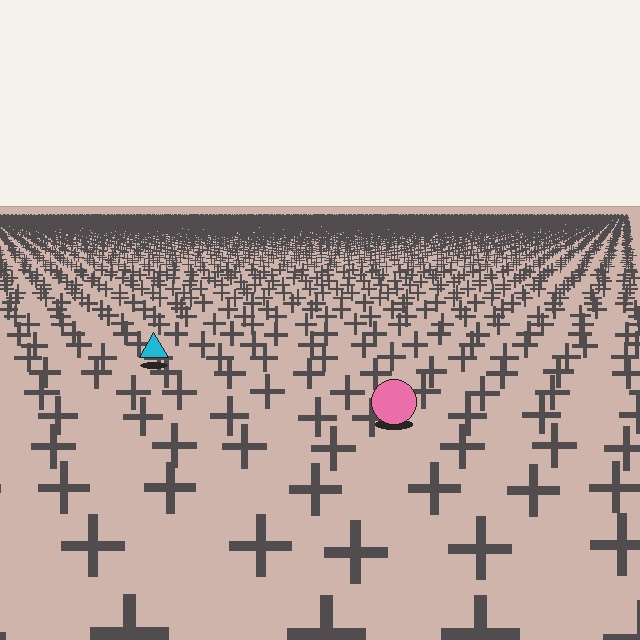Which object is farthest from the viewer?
The cyan triangle is farthest from the viewer. It appears smaller and the ground texture around it is denser.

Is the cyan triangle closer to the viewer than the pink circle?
No. The pink circle is closer — you can tell from the texture gradient: the ground texture is coarser near it.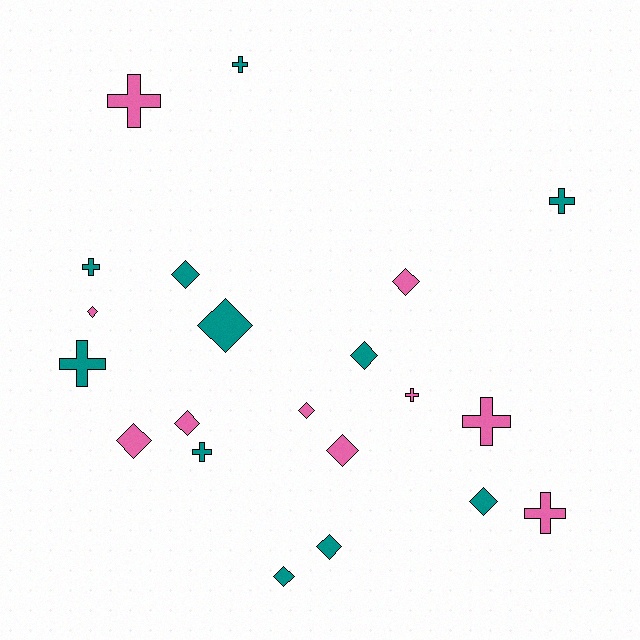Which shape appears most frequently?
Diamond, with 12 objects.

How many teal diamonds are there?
There are 6 teal diamonds.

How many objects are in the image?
There are 21 objects.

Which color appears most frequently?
Teal, with 11 objects.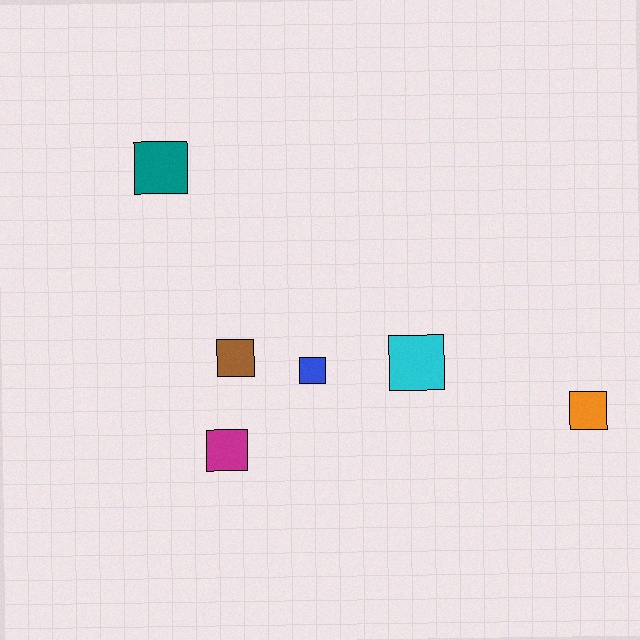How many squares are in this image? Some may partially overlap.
There are 6 squares.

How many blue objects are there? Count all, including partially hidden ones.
There is 1 blue object.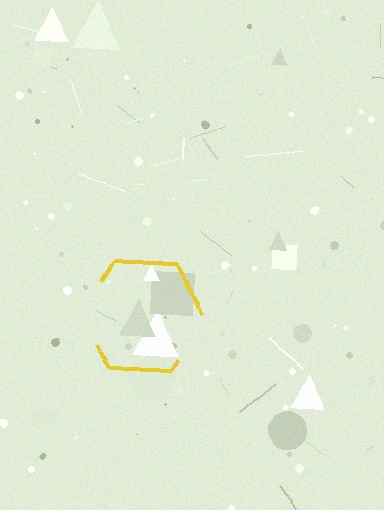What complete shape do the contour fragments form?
The contour fragments form a hexagon.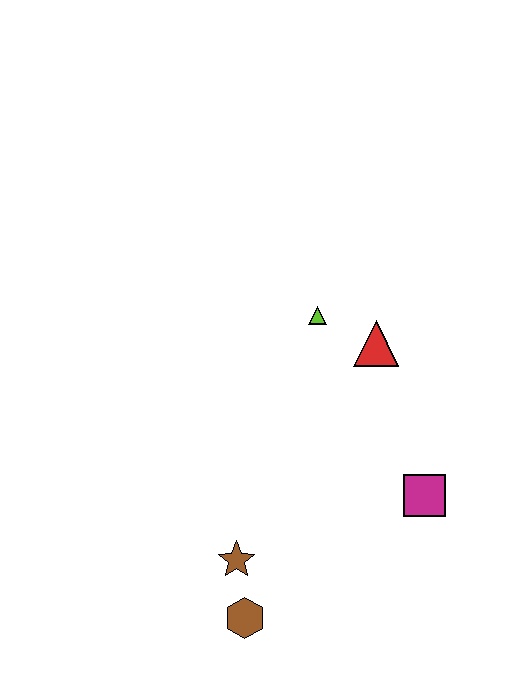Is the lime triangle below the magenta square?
No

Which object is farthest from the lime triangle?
The brown hexagon is farthest from the lime triangle.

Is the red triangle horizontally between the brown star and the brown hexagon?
No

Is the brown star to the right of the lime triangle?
No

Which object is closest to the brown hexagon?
The brown star is closest to the brown hexagon.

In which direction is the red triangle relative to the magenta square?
The red triangle is above the magenta square.